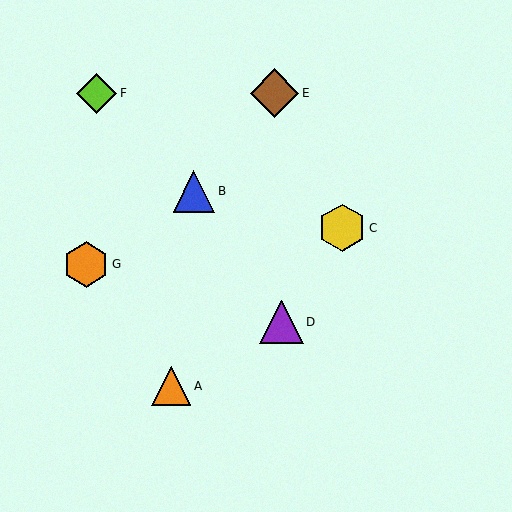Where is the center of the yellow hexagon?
The center of the yellow hexagon is at (342, 228).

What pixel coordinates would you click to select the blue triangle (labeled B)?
Click at (194, 191) to select the blue triangle B.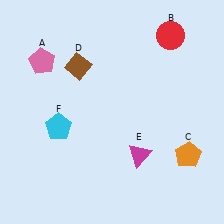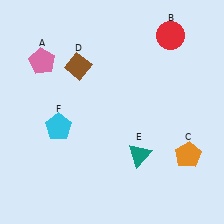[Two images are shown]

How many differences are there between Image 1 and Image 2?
There is 1 difference between the two images.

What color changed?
The triangle (E) changed from magenta in Image 1 to teal in Image 2.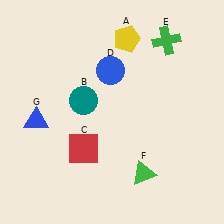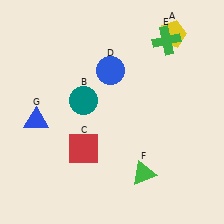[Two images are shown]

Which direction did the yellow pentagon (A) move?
The yellow pentagon (A) moved right.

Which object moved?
The yellow pentagon (A) moved right.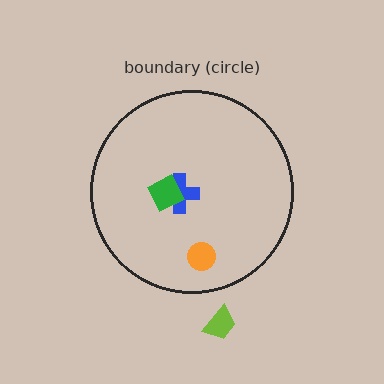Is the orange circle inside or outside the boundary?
Inside.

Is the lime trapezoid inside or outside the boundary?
Outside.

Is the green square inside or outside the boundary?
Inside.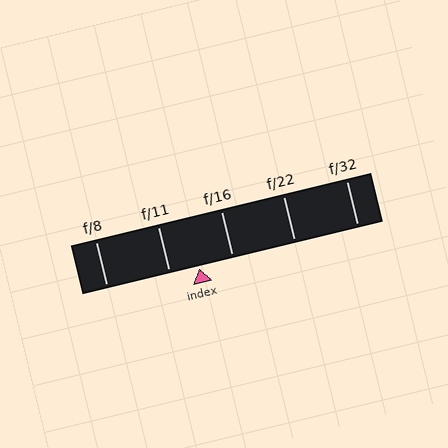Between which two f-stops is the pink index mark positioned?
The index mark is between f/11 and f/16.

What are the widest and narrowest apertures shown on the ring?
The widest aperture shown is f/8 and the narrowest is f/32.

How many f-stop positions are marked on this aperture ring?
There are 5 f-stop positions marked.